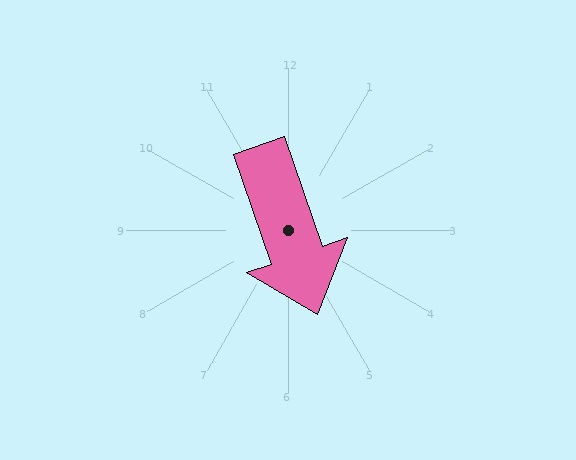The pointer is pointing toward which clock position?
Roughly 5 o'clock.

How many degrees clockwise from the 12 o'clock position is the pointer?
Approximately 161 degrees.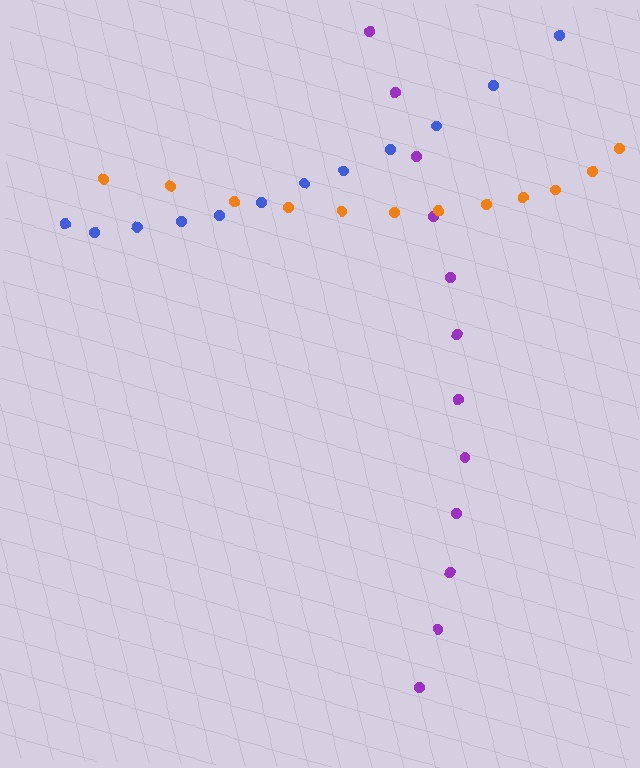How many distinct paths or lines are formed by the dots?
There are 3 distinct paths.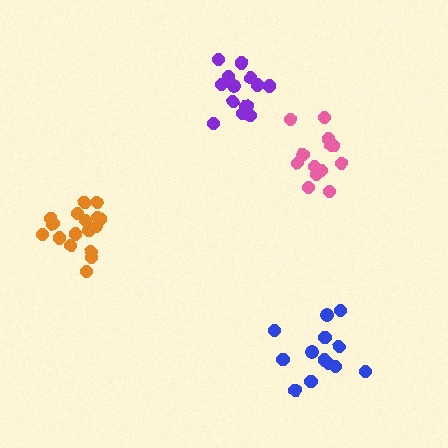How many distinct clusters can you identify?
There are 4 distinct clusters.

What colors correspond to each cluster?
The clusters are colored: pink, orange, blue, purple.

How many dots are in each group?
Group 1: 13 dots, Group 2: 17 dots, Group 3: 13 dots, Group 4: 14 dots (57 total).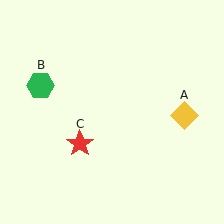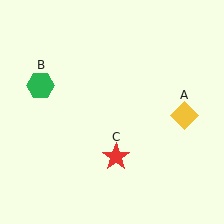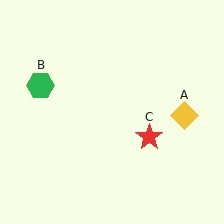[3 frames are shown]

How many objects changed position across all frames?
1 object changed position: red star (object C).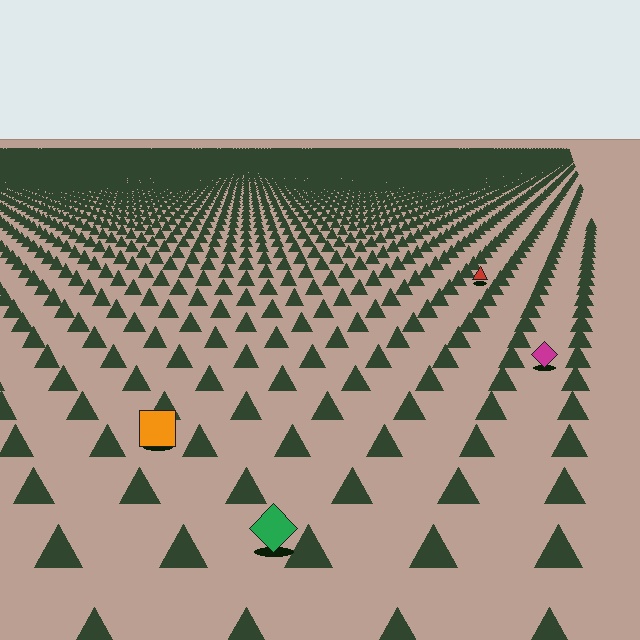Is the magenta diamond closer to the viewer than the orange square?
No. The orange square is closer — you can tell from the texture gradient: the ground texture is coarser near it.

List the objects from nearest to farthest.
From nearest to farthest: the green diamond, the orange square, the magenta diamond, the red triangle.